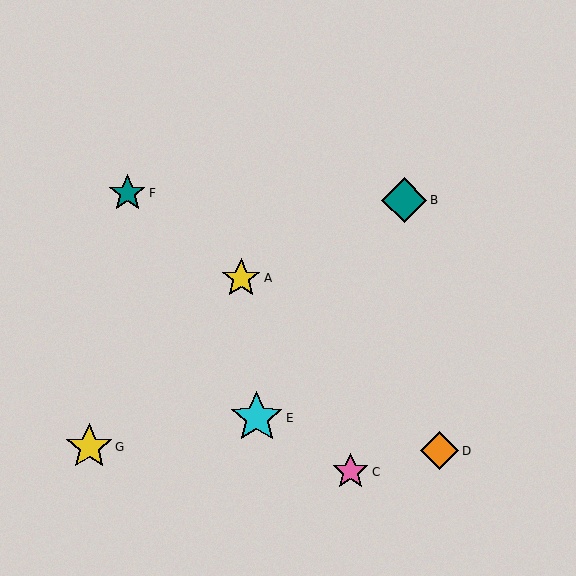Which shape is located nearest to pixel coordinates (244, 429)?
The cyan star (labeled E) at (257, 418) is nearest to that location.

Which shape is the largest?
The cyan star (labeled E) is the largest.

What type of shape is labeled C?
Shape C is a pink star.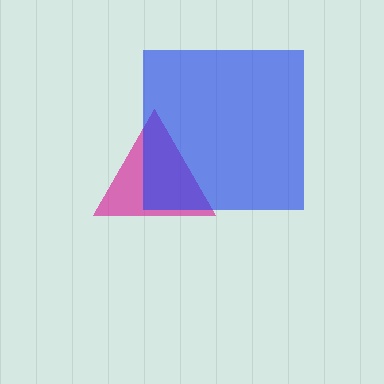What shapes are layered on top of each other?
The layered shapes are: a magenta triangle, a blue square.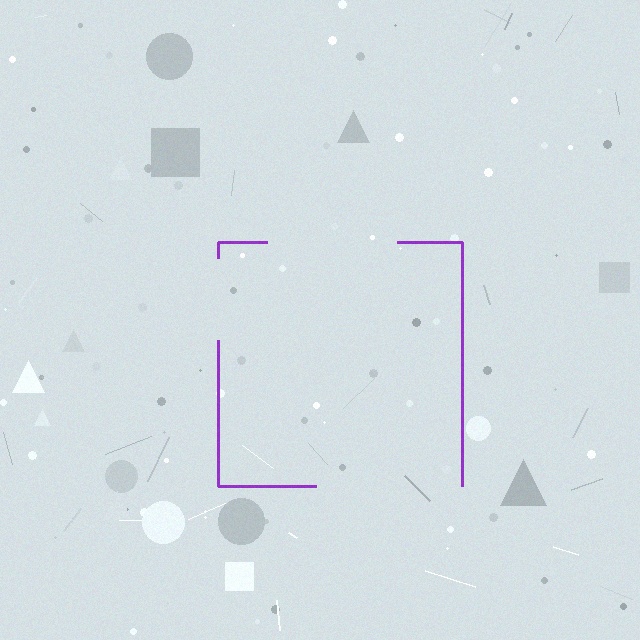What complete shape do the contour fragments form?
The contour fragments form a square.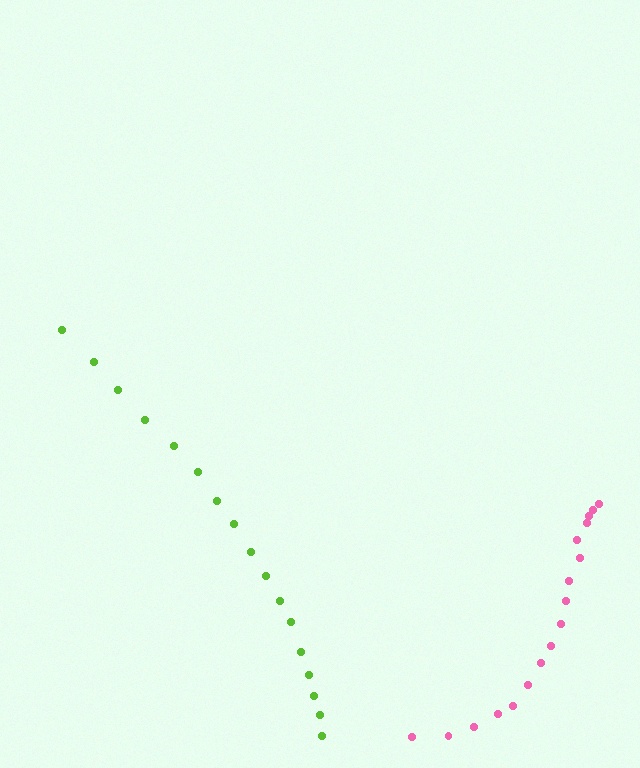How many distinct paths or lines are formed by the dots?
There are 2 distinct paths.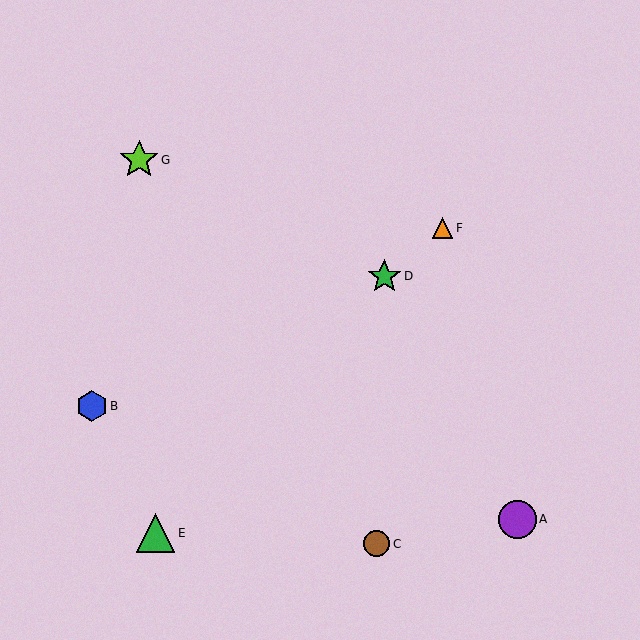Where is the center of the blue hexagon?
The center of the blue hexagon is at (92, 406).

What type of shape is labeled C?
Shape C is a brown circle.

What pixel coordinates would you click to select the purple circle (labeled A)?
Click at (518, 520) to select the purple circle A.